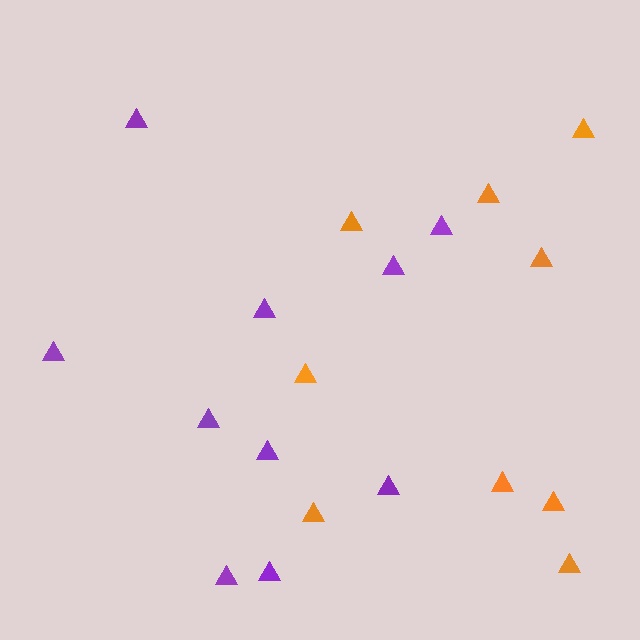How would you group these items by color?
There are 2 groups: one group of purple triangles (10) and one group of orange triangles (9).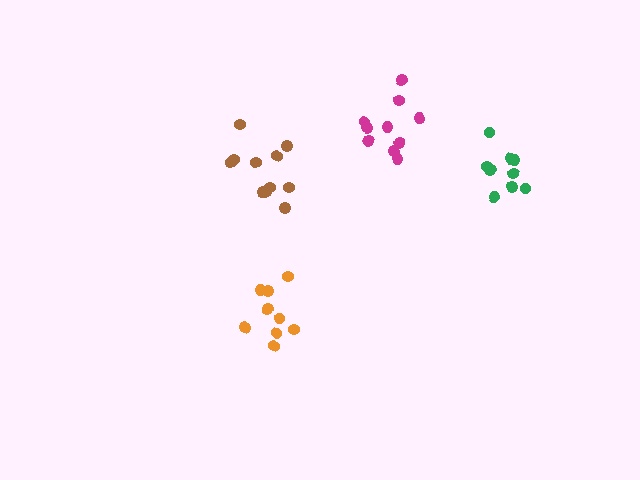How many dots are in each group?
Group 1: 10 dots, Group 2: 11 dots, Group 3: 9 dots, Group 4: 9 dots (39 total).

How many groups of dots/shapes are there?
There are 4 groups.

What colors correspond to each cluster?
The clusters are colored: magenta, brown, orange, green.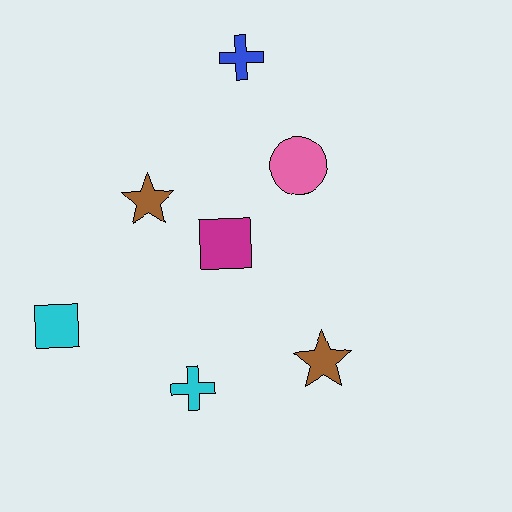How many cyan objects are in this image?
There are 2 cyan objects.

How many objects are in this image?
There are 7 objects.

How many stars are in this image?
There are 2 stars.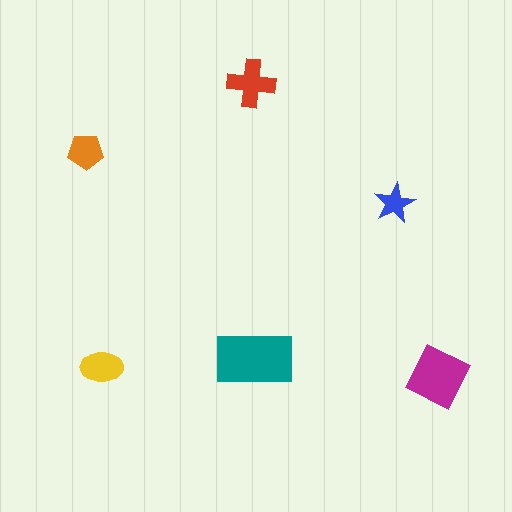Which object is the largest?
The teal rectangle.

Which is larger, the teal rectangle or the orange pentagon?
The teal rectangle.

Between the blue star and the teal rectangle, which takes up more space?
The teal rectangle.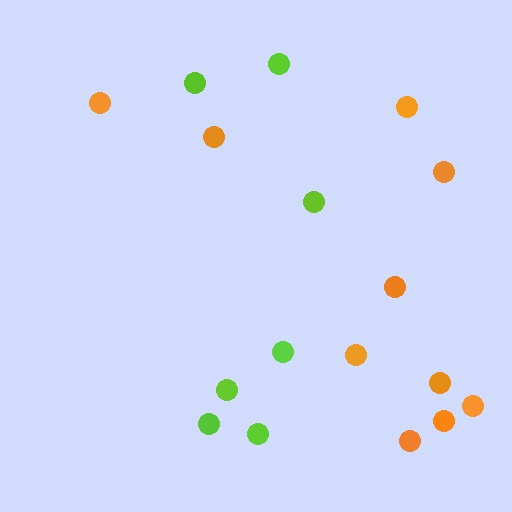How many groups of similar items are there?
There are 2 groups: one group of orange circles (10) and one group of lime circles (7).